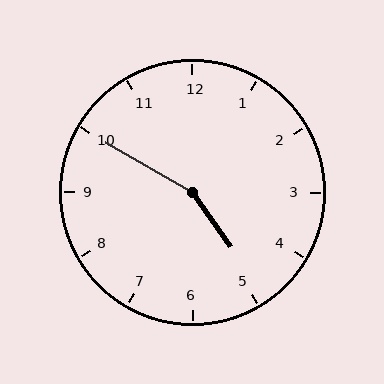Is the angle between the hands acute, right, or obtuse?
It is obtuse.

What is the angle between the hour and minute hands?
Approximately 155 degrees.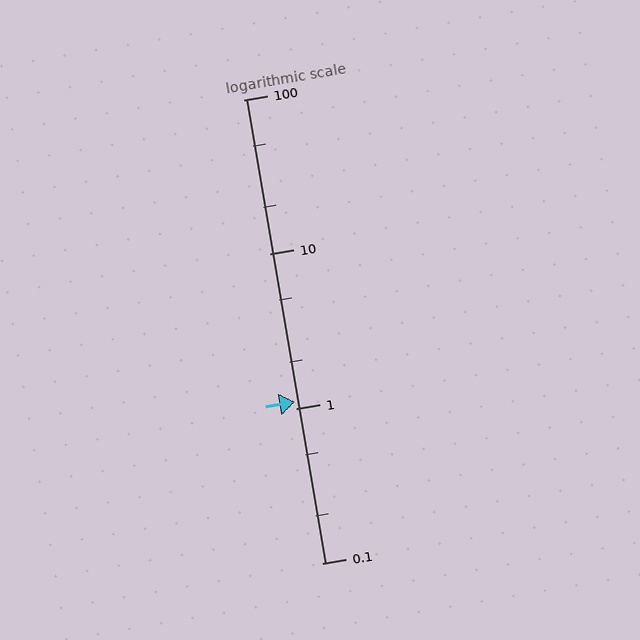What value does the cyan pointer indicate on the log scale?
The pointer indicates approximately 1.1.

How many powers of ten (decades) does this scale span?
The scale spans 3 decades, from 0.1 to 100.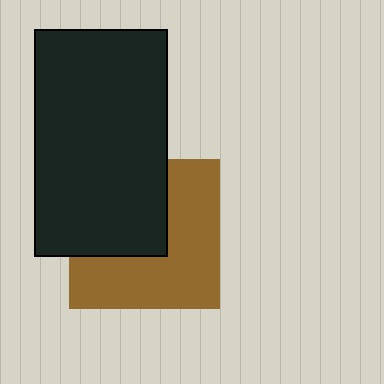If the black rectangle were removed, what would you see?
You would see the complete brown square.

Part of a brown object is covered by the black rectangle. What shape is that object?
It is a square.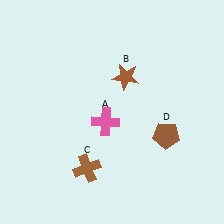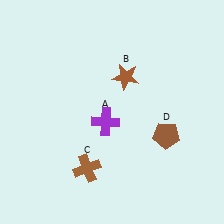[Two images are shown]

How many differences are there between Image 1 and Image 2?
There is 1 difference between the two images.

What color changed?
The cross (A) changed from pink in Image 1 to purple in Image 2.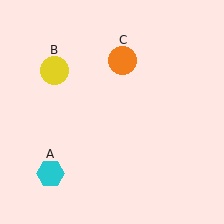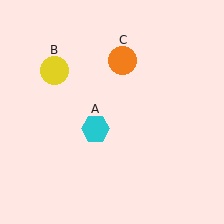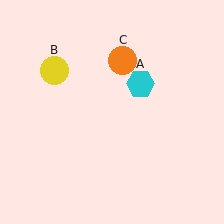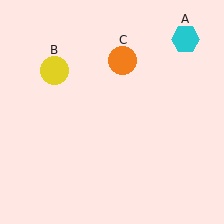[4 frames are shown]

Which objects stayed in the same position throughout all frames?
Yellow circle (object B) and orange circle (object C) remained stationary.